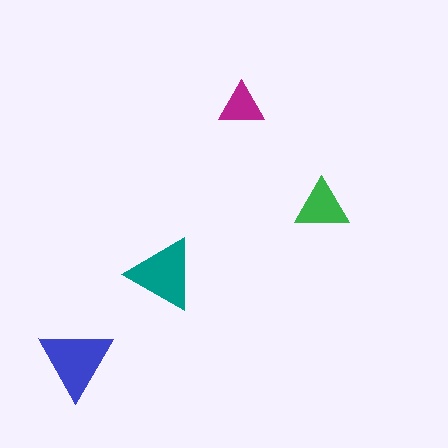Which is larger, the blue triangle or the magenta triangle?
The blue one.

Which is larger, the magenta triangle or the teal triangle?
The teal one.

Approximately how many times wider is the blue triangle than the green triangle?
About 1.5 times wider.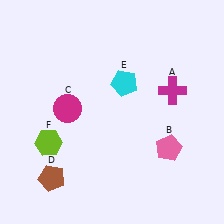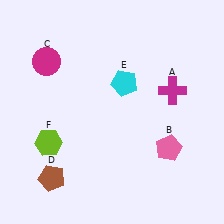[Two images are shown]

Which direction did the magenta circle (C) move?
The magenta circle (C) moved up.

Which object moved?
The magenta circle (C) moved up.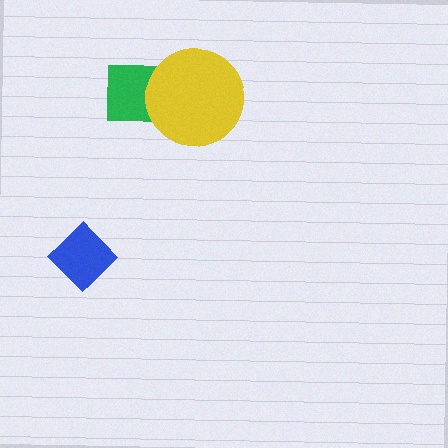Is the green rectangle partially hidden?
Yes, it is partially covered by another shape.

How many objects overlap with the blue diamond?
0 objects overlap with the blue diamond.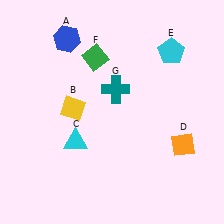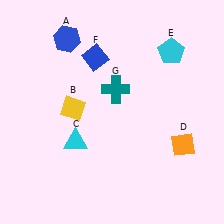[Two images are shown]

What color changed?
The diamond (F) changed from green in Image 1 to blue in Image 2.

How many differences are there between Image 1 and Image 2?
There is 1 difference between the two images.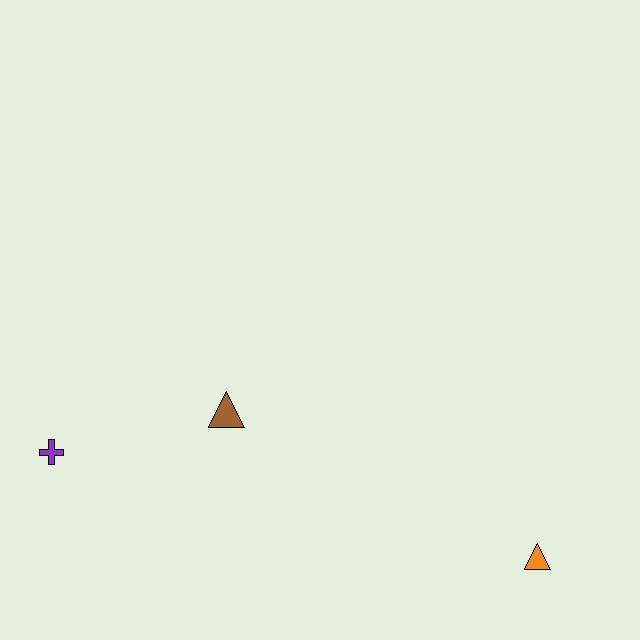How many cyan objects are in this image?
There are no cyan objects.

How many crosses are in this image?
There is 1 cross.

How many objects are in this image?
There are 3 objects.